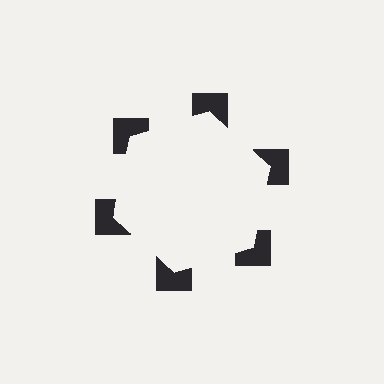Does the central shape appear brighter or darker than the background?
It typically appears slightly brighter than the background, even though no actual brightness change is drawn.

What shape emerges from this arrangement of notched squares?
An illusory hexagon — its edges are inferred from the aligned wedge cuts in the notched squares, not physically drawn.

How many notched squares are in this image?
There are 6 — one at each vertex of the illusory hexagon.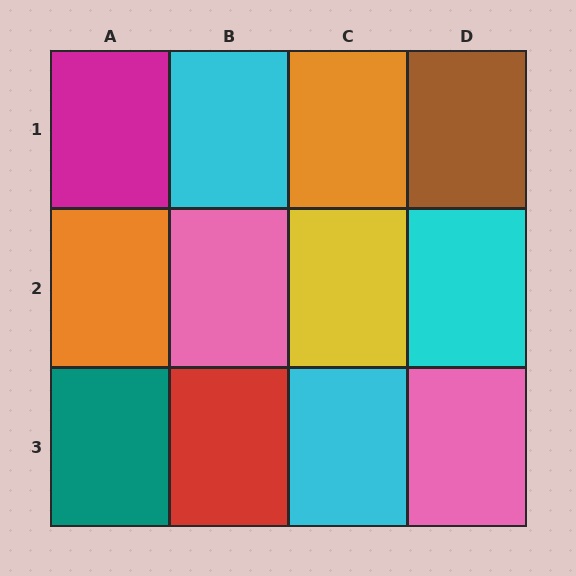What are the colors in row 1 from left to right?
Magenta, cyan, orange, brown.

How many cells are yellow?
1 cell is yellow.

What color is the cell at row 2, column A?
Orange.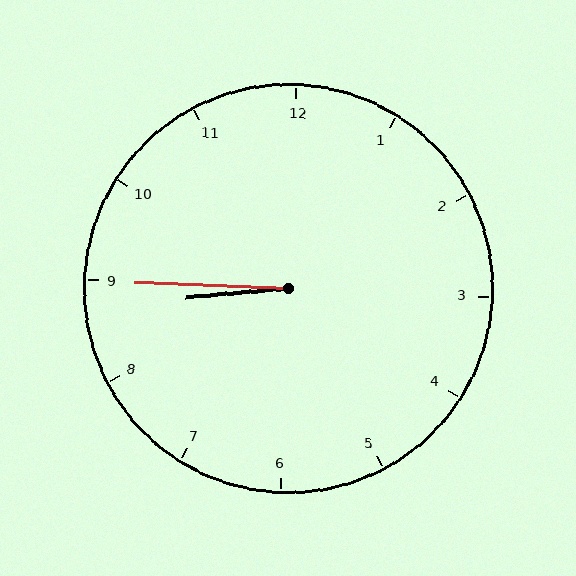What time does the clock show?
8:45.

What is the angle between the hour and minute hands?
Approximately 8 degrees.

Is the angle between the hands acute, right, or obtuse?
It is acute.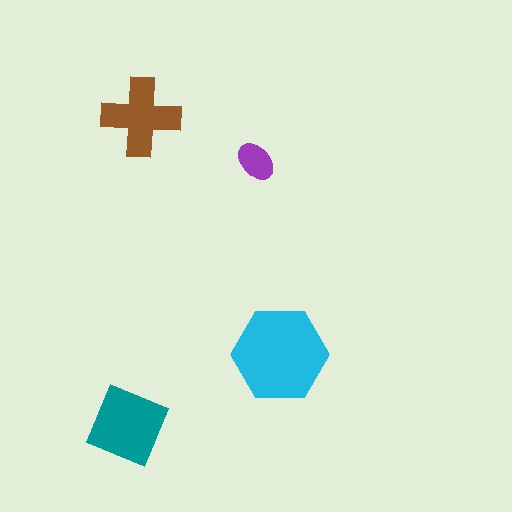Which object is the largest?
The cyan hexagon.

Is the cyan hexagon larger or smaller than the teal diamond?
Larger.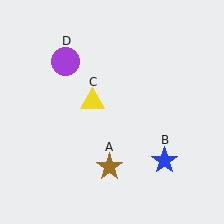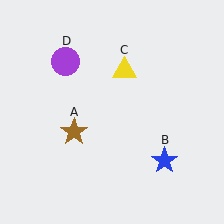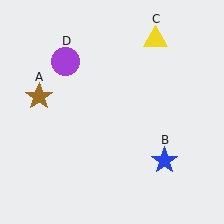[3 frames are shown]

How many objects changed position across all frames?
2 objects changed position: brown star (object A), yellow triangle (object C).